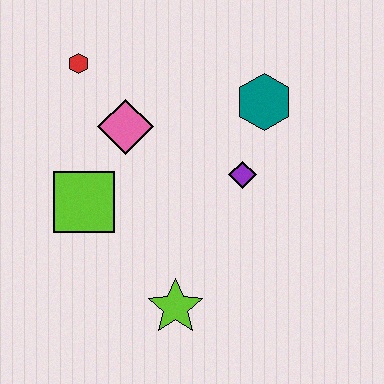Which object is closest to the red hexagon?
The pink diamond is closest to the red hexagon.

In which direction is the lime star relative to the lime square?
The lime star is below the lime square.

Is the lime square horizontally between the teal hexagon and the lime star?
No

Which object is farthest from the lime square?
The teal hexagon is farthest from the lime square.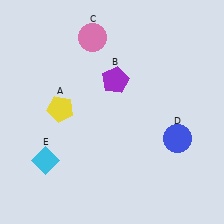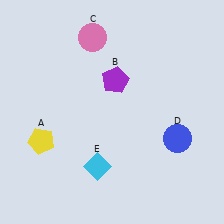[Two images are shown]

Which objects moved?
The objects that moved are: the yellow pentagon (A), the cyan diamond (E).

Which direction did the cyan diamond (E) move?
The cyan diamond (E) moved right.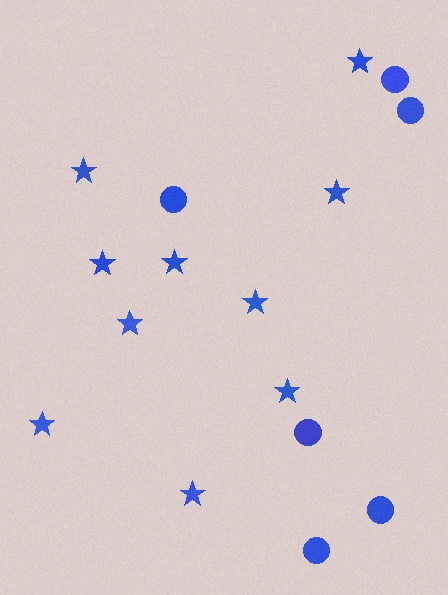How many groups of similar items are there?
There are 2 groups: one group of stars (10) and one group of circles (6).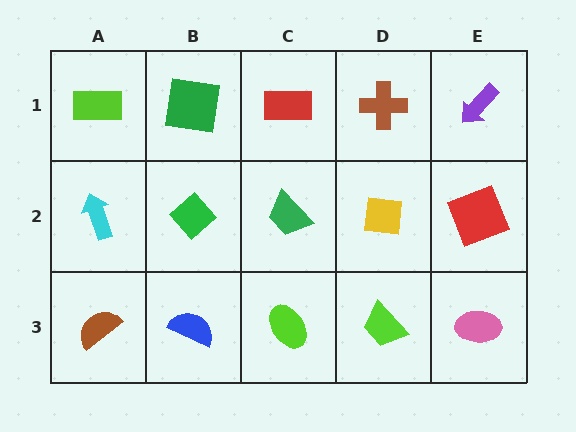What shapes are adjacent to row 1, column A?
A cyan arrow (row 2, column A), a green square (row 1, column B).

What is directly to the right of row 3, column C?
A lime trapezoid.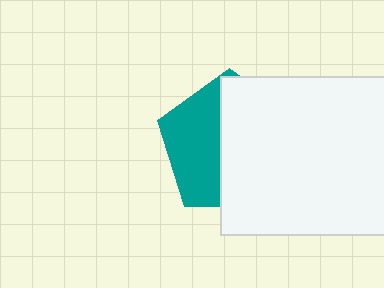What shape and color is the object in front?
The object in front is a white rectangle.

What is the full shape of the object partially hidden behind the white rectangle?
The partially hidden object is a teal pentagon.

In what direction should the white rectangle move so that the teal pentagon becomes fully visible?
The white rectangle should move right. That is the shortest direction to clear the overlap and leave the teal pentagon fully visible.